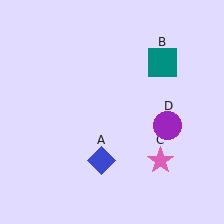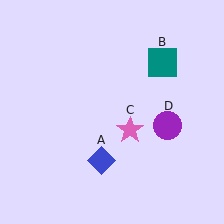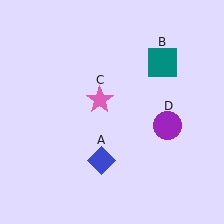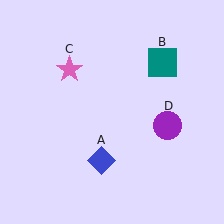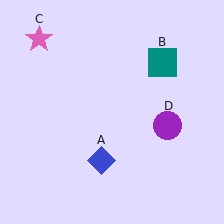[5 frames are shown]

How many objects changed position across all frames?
1 object changed position: pink star (object C).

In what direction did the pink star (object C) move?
The pink star (object C) moved up and to the left.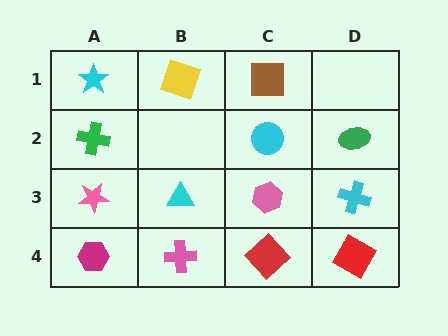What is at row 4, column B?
A pink cross.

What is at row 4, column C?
A red diamond.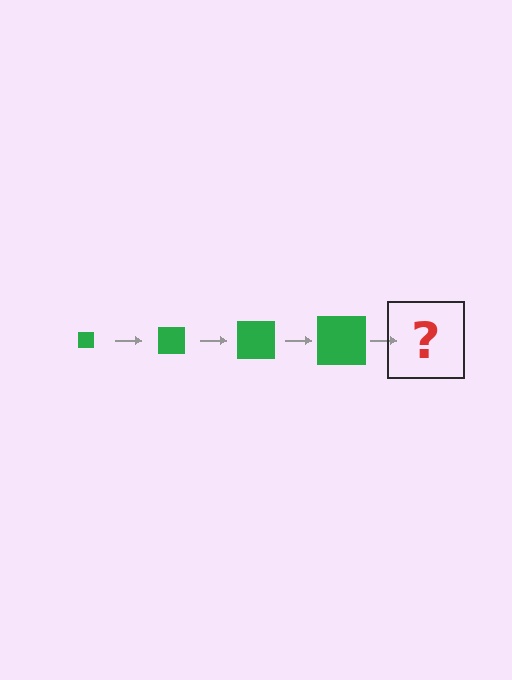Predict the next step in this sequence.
The next step is a green square, larger than the previous one.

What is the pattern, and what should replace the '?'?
The pattern is that the square gets progressively larger each step. The '?' should be a green square, larger than the previous one.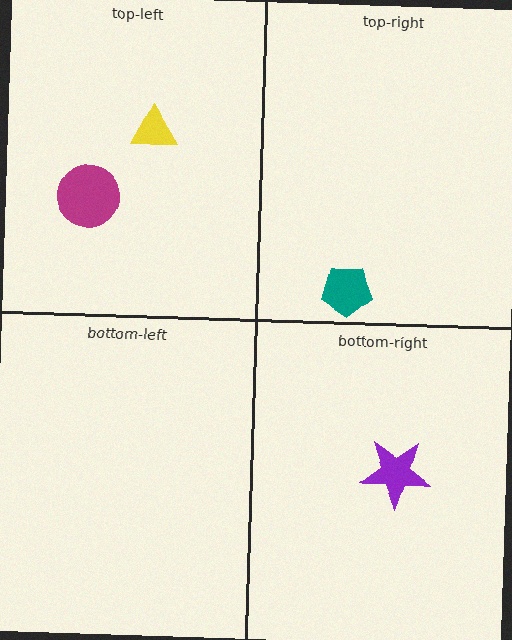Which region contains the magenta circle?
The top-left region.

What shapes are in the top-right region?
The teal pentagon.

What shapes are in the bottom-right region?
The purple star.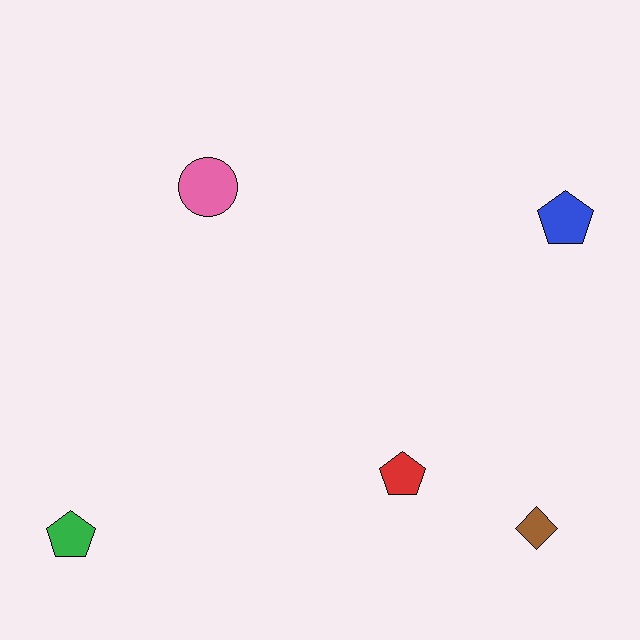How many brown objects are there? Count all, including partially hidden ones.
There is 1 brown object.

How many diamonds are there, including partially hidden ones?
There is 1 diamond.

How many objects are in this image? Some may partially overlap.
There are 5 objects.